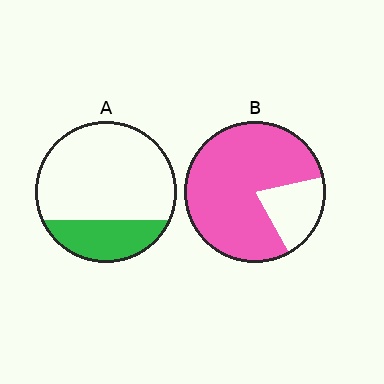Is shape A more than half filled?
No.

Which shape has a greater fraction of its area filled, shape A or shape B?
Shape B.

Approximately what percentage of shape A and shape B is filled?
A is approximately 25% and B is approximately 80%.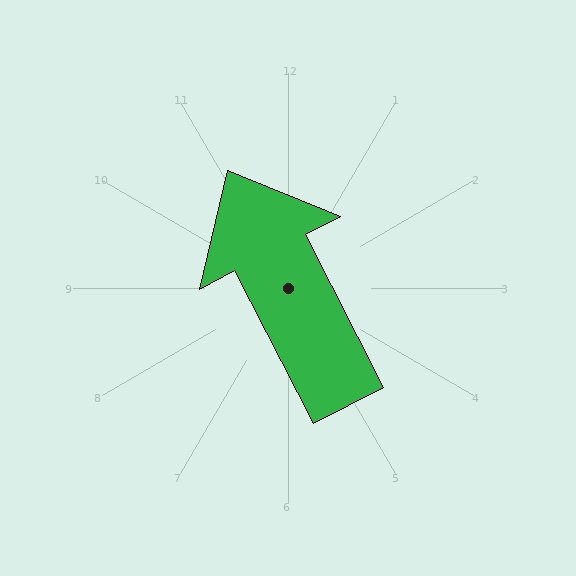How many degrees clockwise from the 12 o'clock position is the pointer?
Approximately 333 degrees.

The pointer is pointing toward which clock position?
Roughly 11 o'clock.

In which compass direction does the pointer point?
Northwest.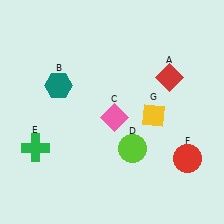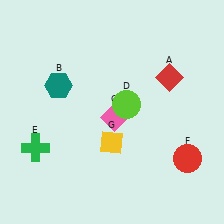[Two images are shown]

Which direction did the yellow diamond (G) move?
The yellow diamond (G) moved left.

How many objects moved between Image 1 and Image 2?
2 objects moved between the two images.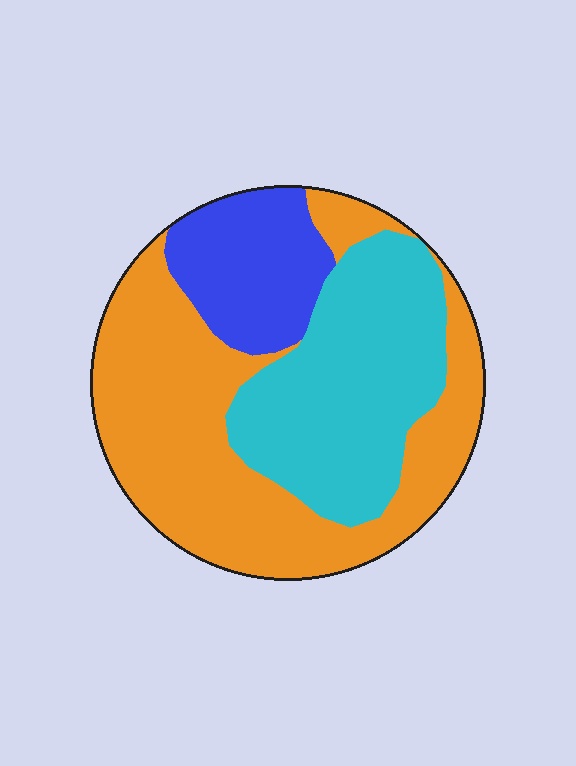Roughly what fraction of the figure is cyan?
Cyan covers about 35% of the figure.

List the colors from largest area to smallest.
From largest to smallest: orange, cyan, blue.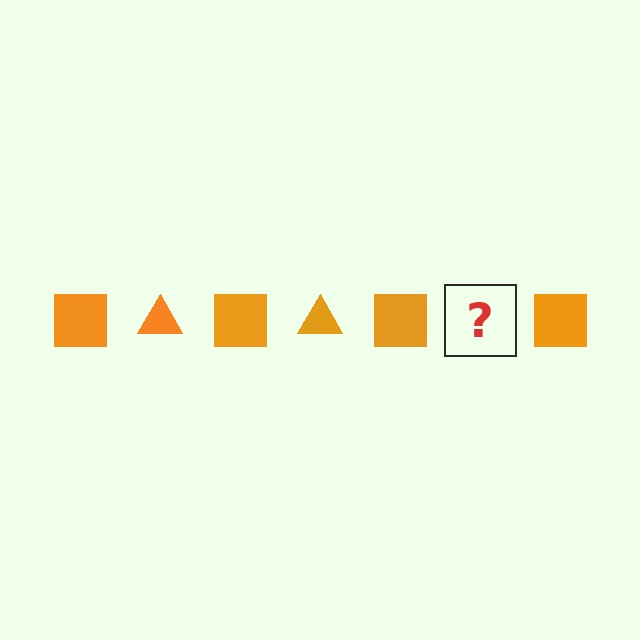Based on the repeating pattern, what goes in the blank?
The blank should be an orange triangle.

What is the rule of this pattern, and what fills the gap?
The rule is that the pattern cycles through square, triangle shapes in orange. The gap should be filled with an orange triangle.